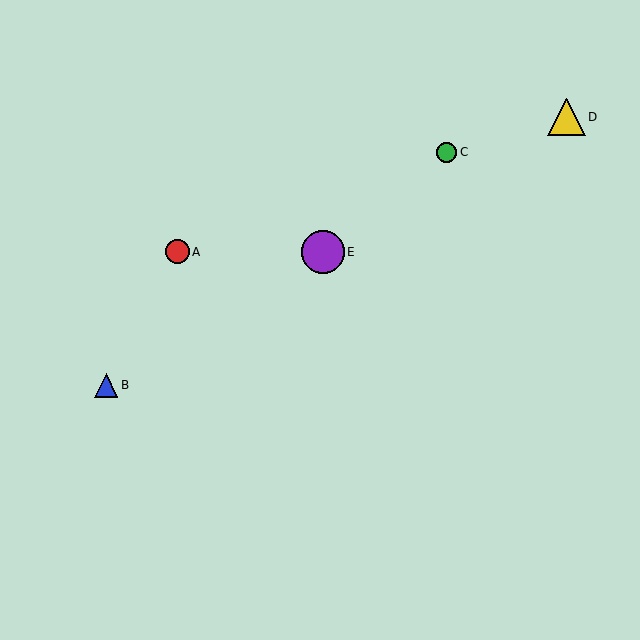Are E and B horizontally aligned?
No, E is at y≈252 and B is at y≈385.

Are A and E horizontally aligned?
Yes, both are at y≈252.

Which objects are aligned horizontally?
Objects A, E are aligned horizontally.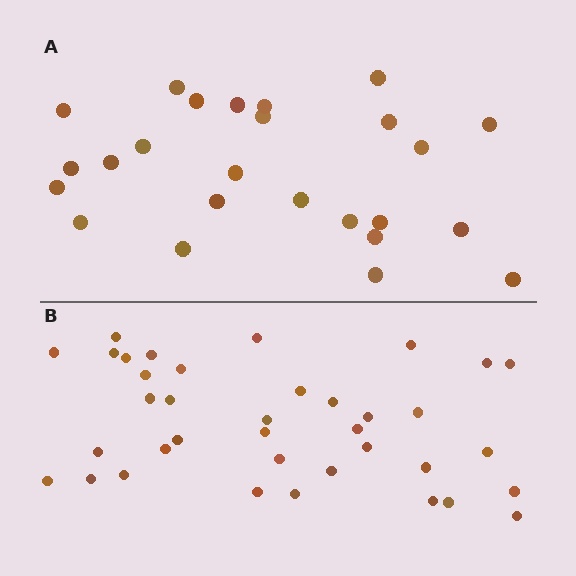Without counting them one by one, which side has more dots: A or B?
Region B (the bottom region) has more dots.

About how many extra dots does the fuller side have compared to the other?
Region B has roughly 12 or so more dots than region A.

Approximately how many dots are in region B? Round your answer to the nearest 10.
About 40 dots. (The exact count is 37, which rounds to 40.)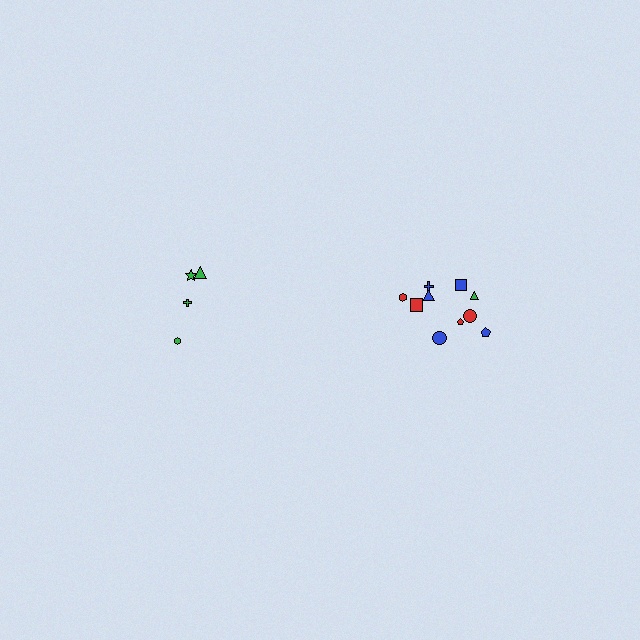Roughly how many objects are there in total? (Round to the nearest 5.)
Roughly 15 objects in total.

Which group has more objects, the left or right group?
The right group.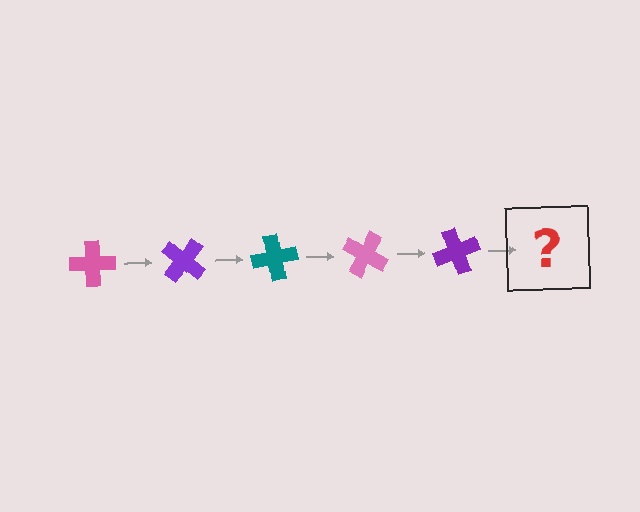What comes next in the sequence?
The next element should be a teal cross, rotated 200 degrees from the start.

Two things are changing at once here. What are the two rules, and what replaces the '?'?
The two rules are that it rotates 40 degrees each step and the color cycles through pink, purple, and teal. The '?' should be a teal cross, rotated 200 degrees from the start.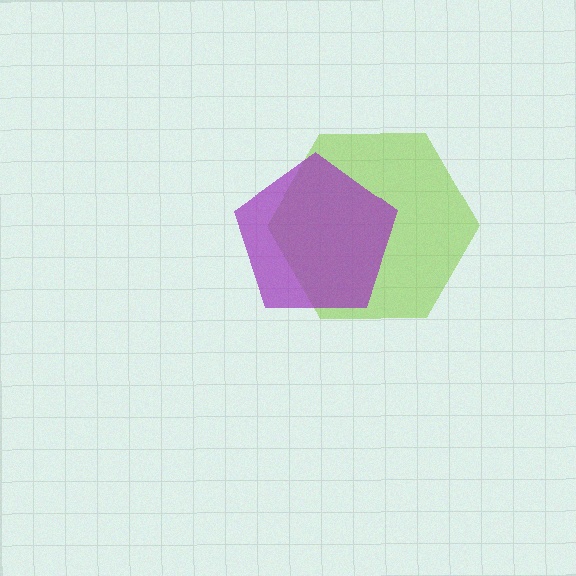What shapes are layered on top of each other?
The layered shapes are: a lime hexagon, a purple pentagon.